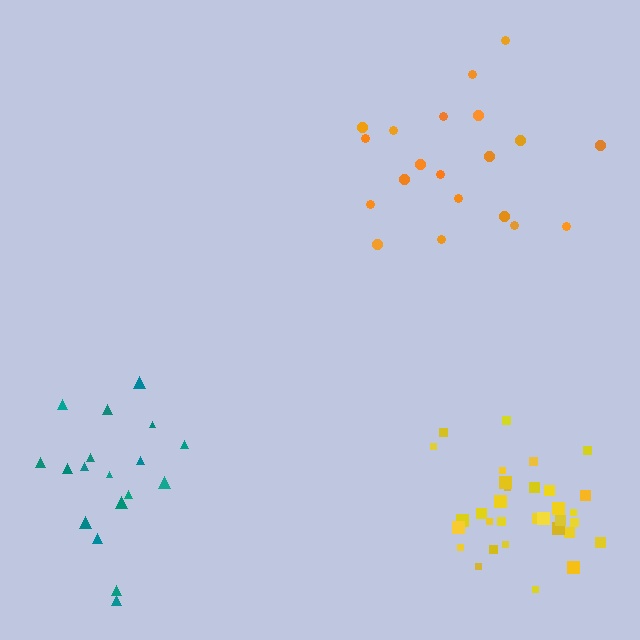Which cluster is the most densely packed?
Yellow.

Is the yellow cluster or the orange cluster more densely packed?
Yellow.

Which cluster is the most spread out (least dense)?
Orange.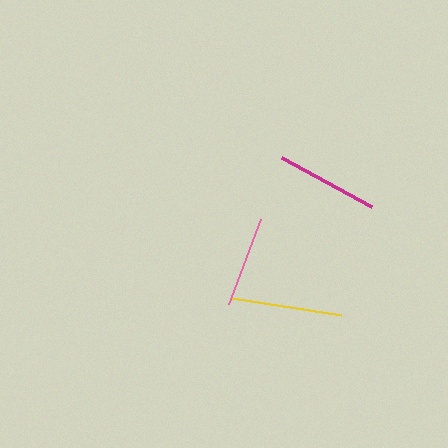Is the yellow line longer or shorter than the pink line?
The yellow line is longer than the pink line.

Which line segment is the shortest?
The pink line is the shortest at approximately 91 pixels.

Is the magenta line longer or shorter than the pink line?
The magenta line is longer than the pink line.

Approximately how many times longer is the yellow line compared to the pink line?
The yellow line is approximately 1.2 times the length of the pink line.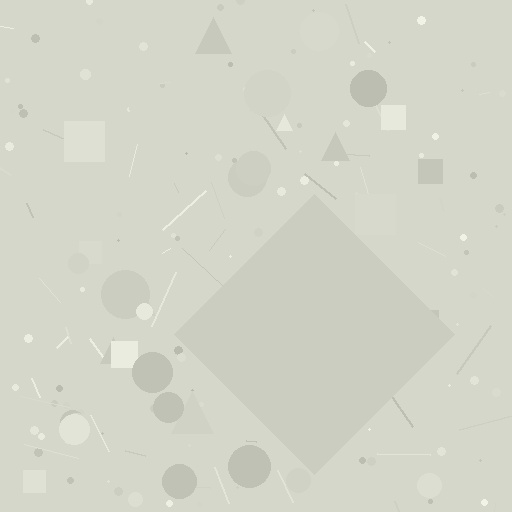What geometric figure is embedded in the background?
A diamond is embedded in the background.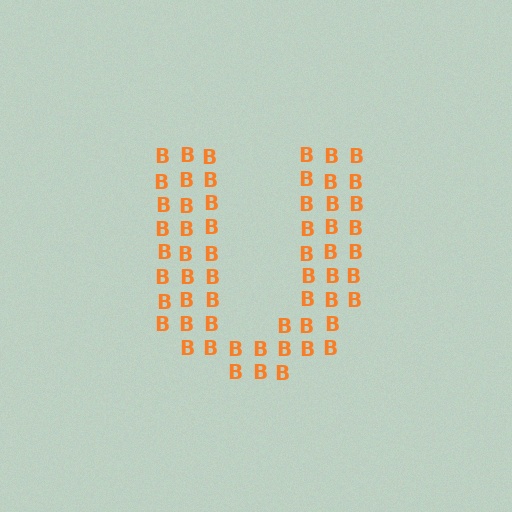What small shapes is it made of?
It is made of small letter B's.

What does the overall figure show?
The overall figure shows the letter U.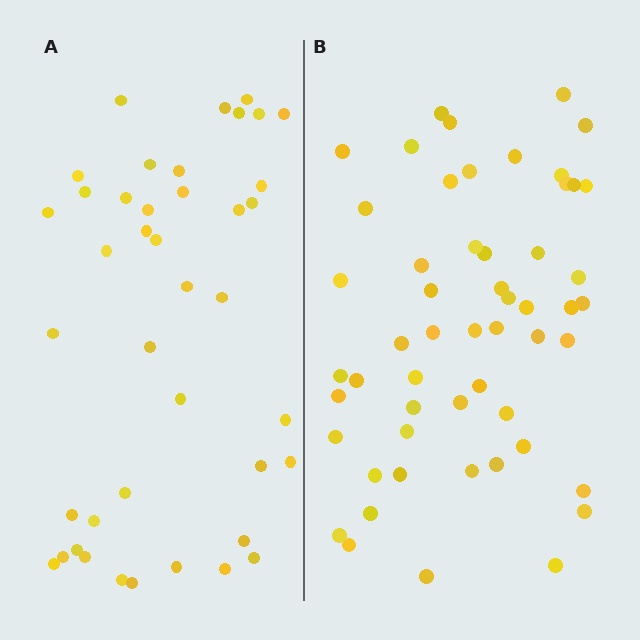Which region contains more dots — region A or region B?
Region B (the right region) has more dots.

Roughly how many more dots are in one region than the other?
Region B has approximately 15 more dots than region A.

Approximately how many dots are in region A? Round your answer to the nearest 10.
About 40 dots. (The exact count is 41, which rounds to 40.)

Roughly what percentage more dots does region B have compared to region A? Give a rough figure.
About 30% more.